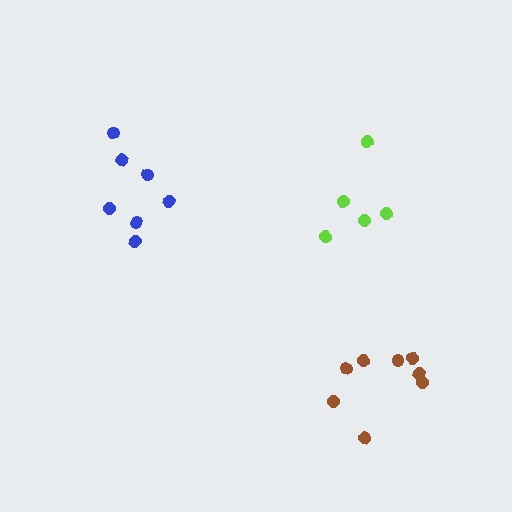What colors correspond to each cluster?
The clusters are colored: lime, brown, blue.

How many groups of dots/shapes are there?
There are 3 groups.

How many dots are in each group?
Group 1: 5 dots, Group 2: 8 dots, Group 3: 7 dots (20 total).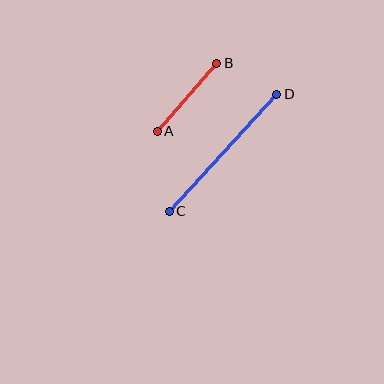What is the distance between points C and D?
The distance is approximately 159 pixels.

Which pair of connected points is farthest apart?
Points C and D are farthest apart.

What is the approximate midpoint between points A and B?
The midpoint is at approximately (187, 97) pixels.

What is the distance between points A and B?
The distance is approximately 90 pixels.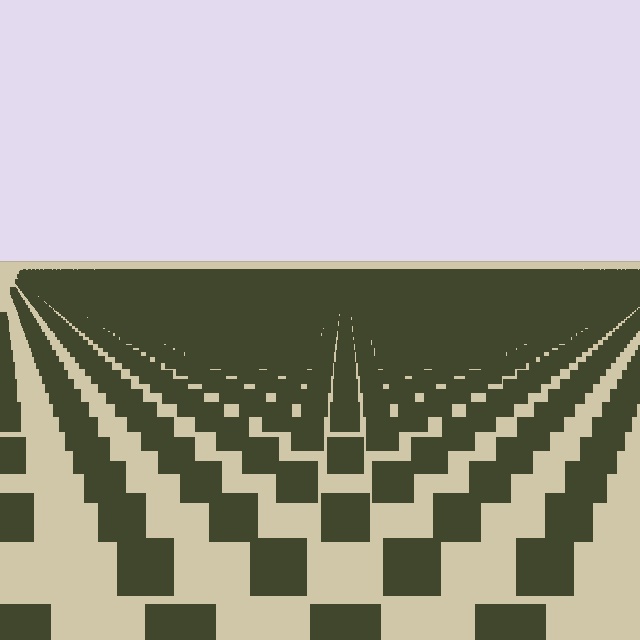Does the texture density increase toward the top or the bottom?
Density increases toward the top.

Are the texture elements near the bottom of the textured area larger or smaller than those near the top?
Larger. Near the bottom, elements are closer to the viewer and appear at a bigger on-screen size.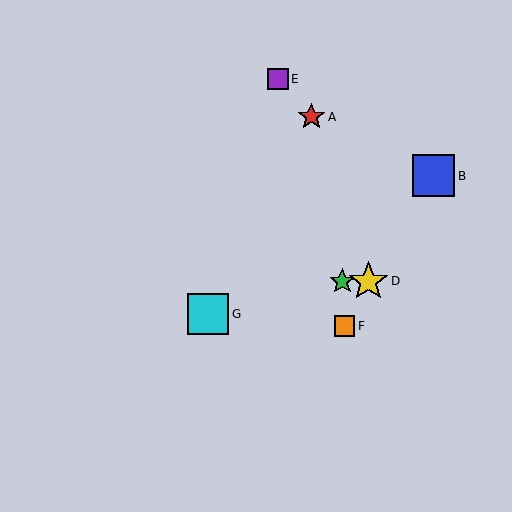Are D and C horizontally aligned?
Yes, both are at y≈281.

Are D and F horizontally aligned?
No, D is at y≈281 and F is at y≈326.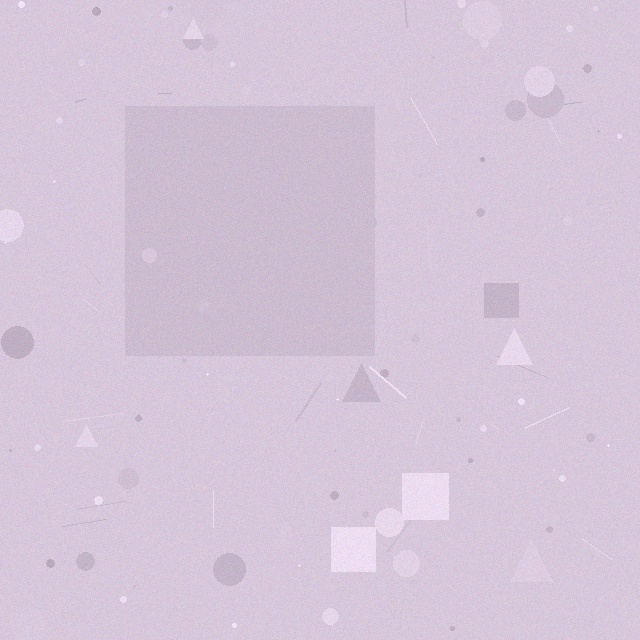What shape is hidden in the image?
A square is hidden in the image.